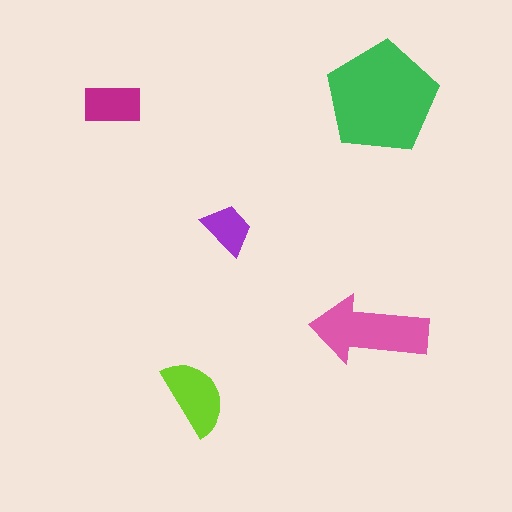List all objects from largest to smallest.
The green pentagon, the pink arrow, the lime semicircle, the magenta rectangle, the purple trapezoid.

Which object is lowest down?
The lime semicircle is bottommost.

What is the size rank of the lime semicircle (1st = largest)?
3rd.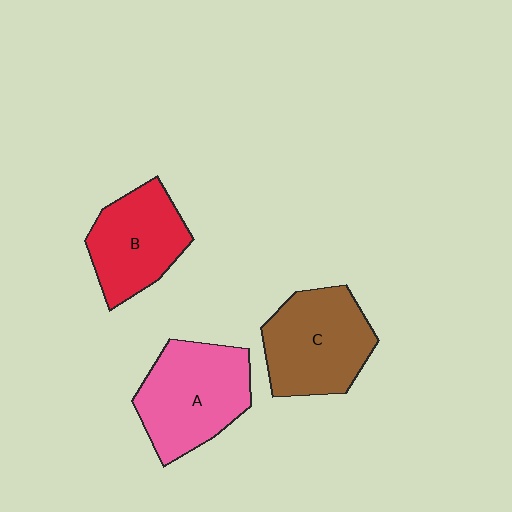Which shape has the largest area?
Shape A (pink).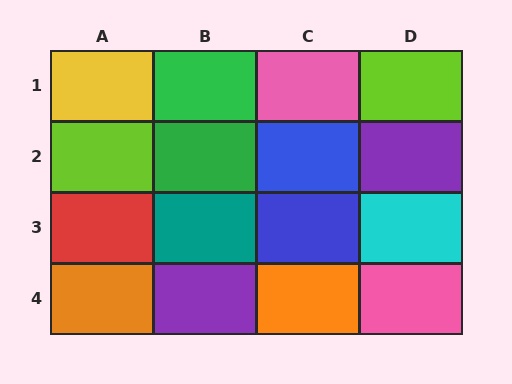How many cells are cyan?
1 cell is cyan.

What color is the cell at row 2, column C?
Blue.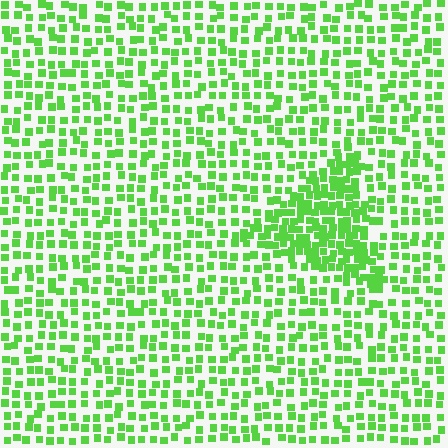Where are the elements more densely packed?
The elements are more densely packed inside the triangle boundary.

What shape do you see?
I see a triangle.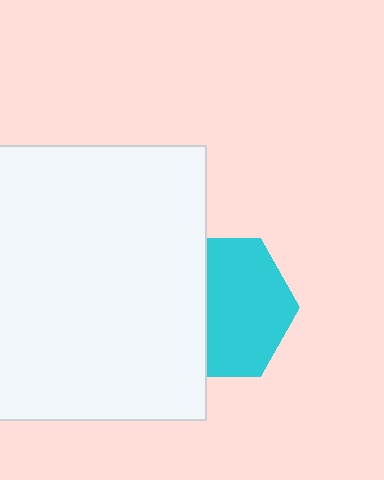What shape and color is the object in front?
The object in front is a white rectangle.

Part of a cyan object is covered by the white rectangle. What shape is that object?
It is a hexagon.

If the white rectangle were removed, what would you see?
You would see the complete cyan hexagon.